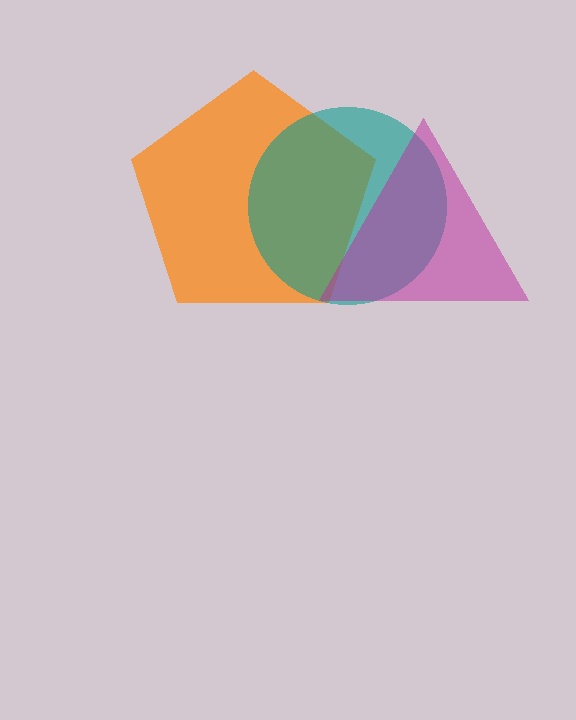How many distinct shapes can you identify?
There are 3 distinct shapes: an orange pentagon, a teal circle, a magenta triangle.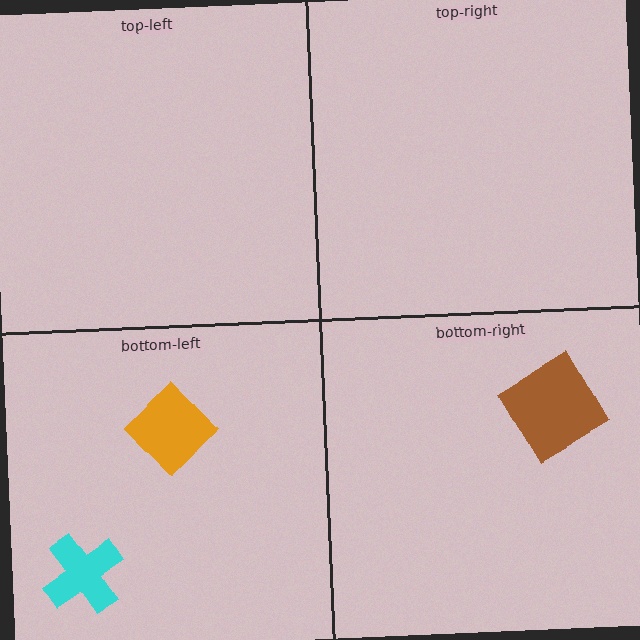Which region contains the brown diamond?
The bottom-right region.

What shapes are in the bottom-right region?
The brown diamond.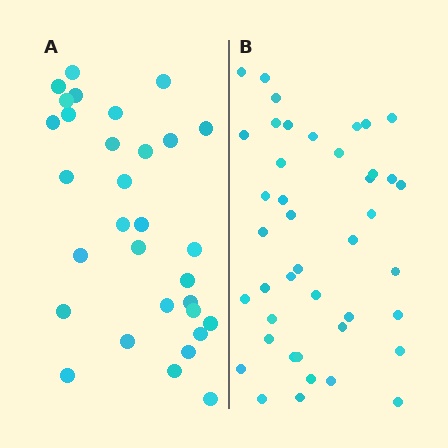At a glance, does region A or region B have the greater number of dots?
Region B (the right region) has more dots.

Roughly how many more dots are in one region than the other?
Region B has roughly 12 or so more dots than region A.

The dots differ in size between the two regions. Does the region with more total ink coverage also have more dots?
No. Region A has more total ink coverage because its dots are larger, but region B actually contains more individual dots. Total area can be misleading — the number of items is what matters here.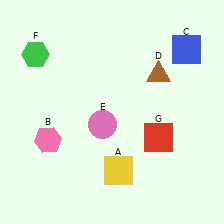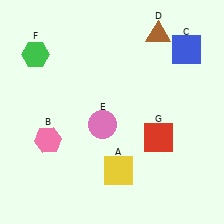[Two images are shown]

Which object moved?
The brown triangle (D) moved up.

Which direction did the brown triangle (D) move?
The brown triangle (D) moved up.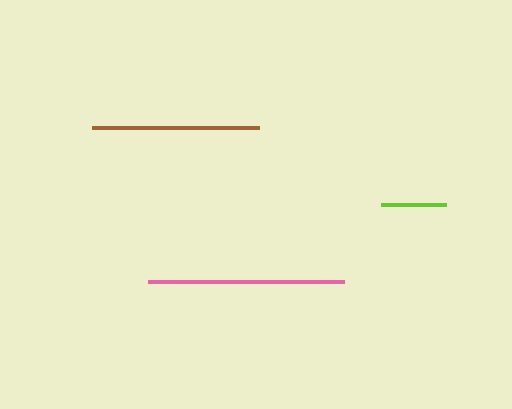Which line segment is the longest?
The pink line is the longest at approximately 196 pixels.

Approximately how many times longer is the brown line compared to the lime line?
The brown line is approximately 2.6 times the length of the lime line.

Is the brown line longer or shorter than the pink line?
The pink line is longer than the brown line.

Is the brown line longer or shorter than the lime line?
The brown line is longer than the lime line.